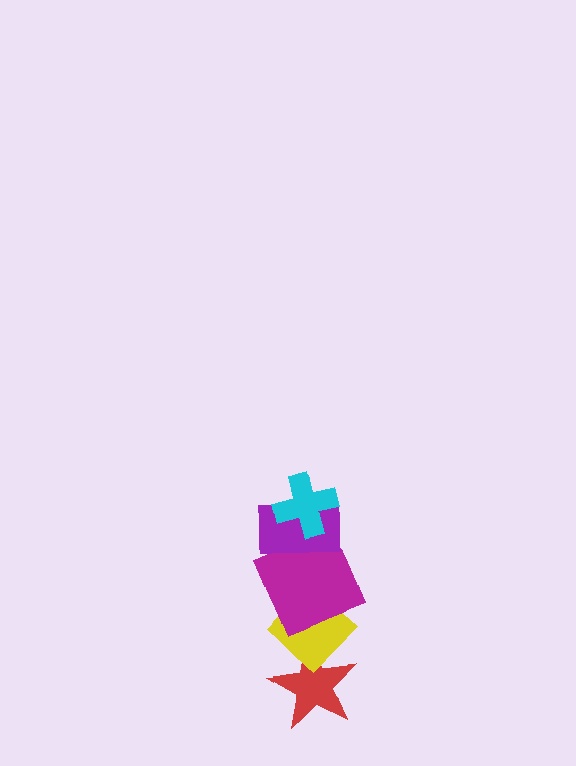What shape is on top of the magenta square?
The purple rectangle is on top of the magenta square.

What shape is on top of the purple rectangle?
The cyan cross is on top of the purple rectangle.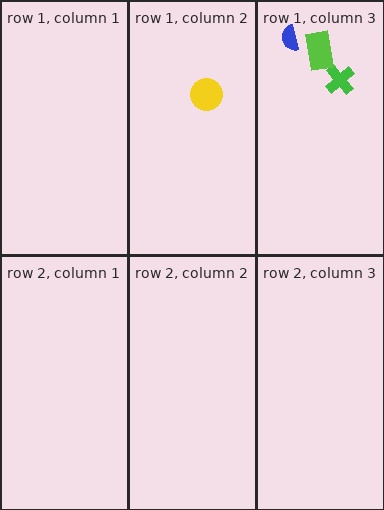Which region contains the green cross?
The row 1, column 3 region.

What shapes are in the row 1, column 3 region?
The green cross, the lime rectangle, the blue semicircle.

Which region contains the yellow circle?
The row 1, column 2 region.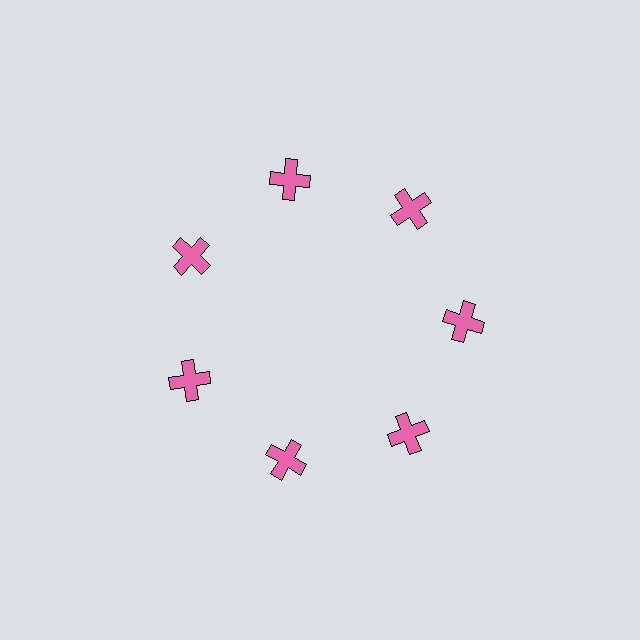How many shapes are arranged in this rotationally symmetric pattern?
There are 7 shapes, arranged in 7 groups of 1.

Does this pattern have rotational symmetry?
Yes, this pattern has 7-fold rotational symmetry. It looks the same after rotating 51 degrees around the center.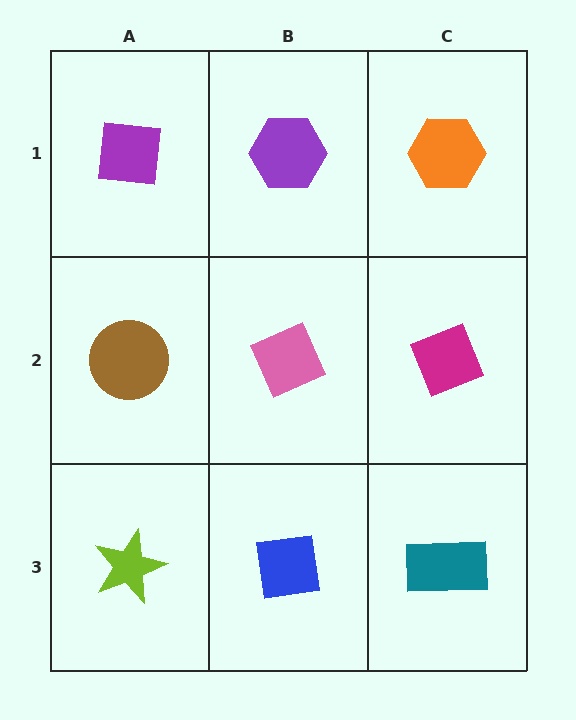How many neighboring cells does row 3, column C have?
2.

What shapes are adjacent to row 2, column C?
An orange hexagon (row 1, column C), a teal rectangle (row 3, column C), a pink diamond (row 2, column B).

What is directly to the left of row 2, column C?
A pink diamond.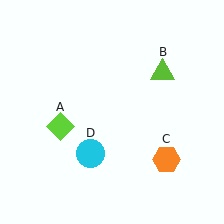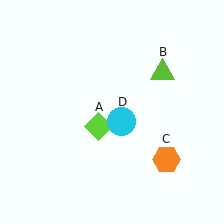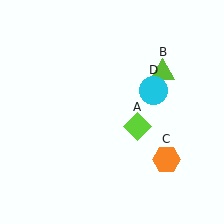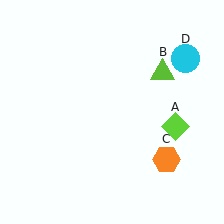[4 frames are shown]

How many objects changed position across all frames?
2 objects changed position: lime diamond (object A), cyan circle (object D).